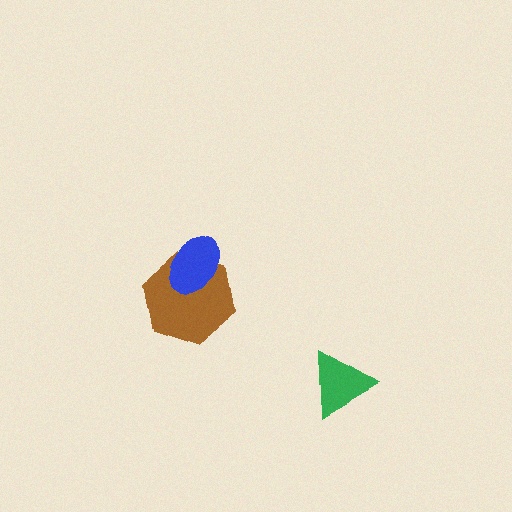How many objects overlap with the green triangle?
0 objects overlap with the green triangle.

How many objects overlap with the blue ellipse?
1 object overlaps with the blue ellipse.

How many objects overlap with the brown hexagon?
1 object overlaps with the brown hexagon.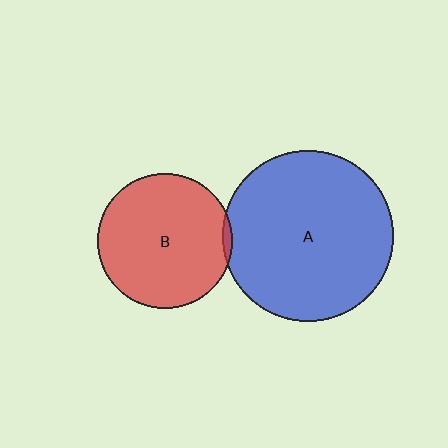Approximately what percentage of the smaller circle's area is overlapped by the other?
Approximately 5%.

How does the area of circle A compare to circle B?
Approximately 1.6 times.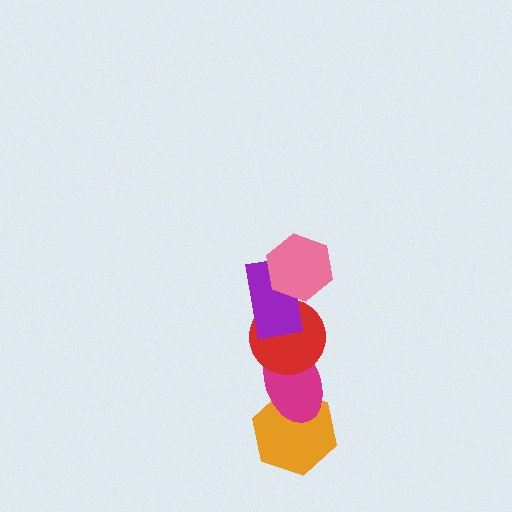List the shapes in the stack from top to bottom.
From top to bottom: the pink hexagon, the purple rectangle, the red circle, the magenta ellipse, the orange hexagon.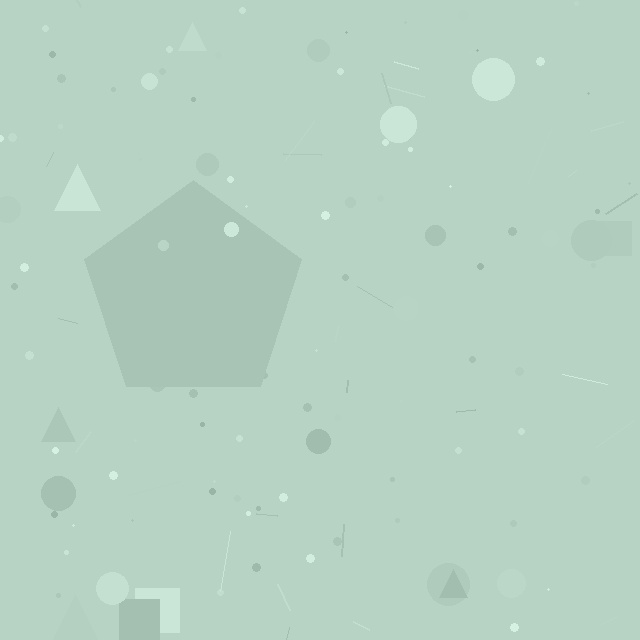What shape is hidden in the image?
A pentagon is hidden in the image.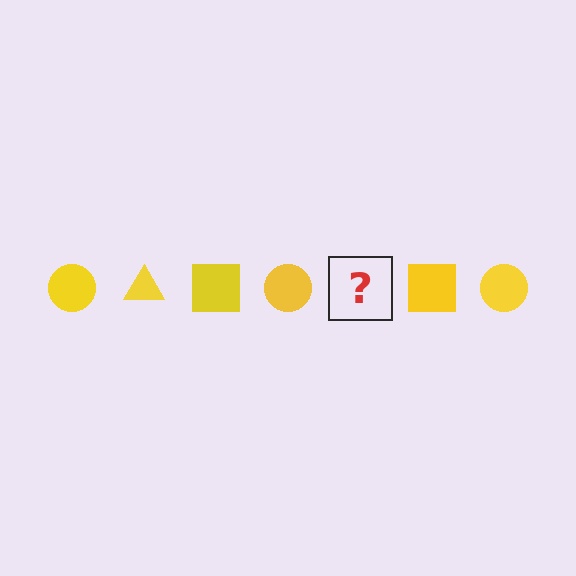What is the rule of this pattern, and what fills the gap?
The rule is that the pattern cycles through circle, triangle, square shapes in yellow. The gap should be filled with a yellow triangle.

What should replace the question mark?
The question mark should be replaced with a yellow triangle.